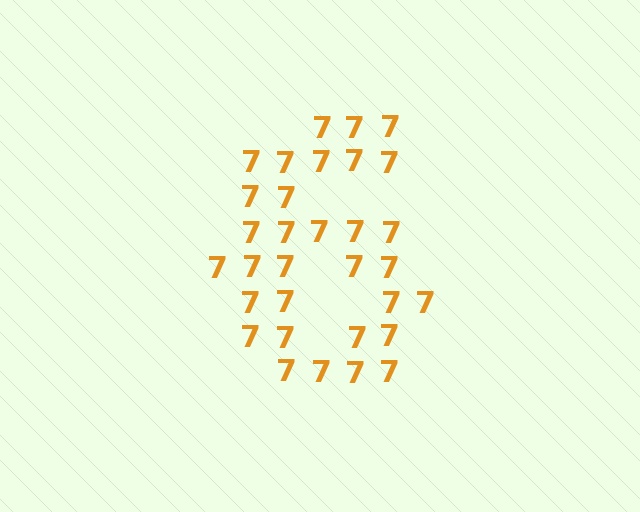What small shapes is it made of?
It is made of small digit 7's.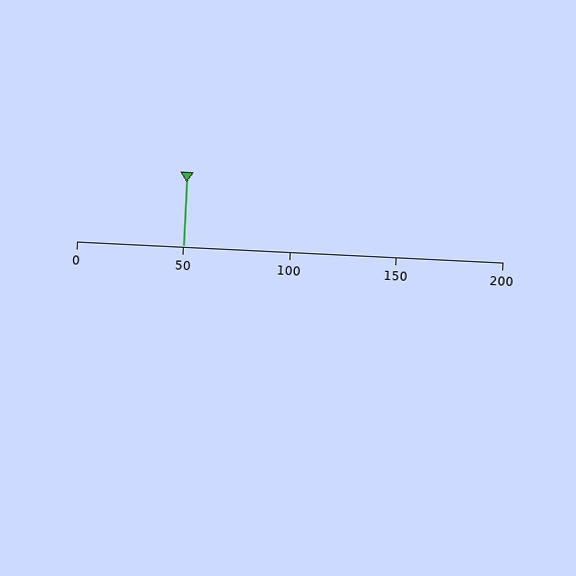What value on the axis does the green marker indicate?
The marker indicates approximately 50.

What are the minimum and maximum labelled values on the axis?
The axis runs from 0 to 200.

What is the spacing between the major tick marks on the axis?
The major ticks are spaced 50 apart.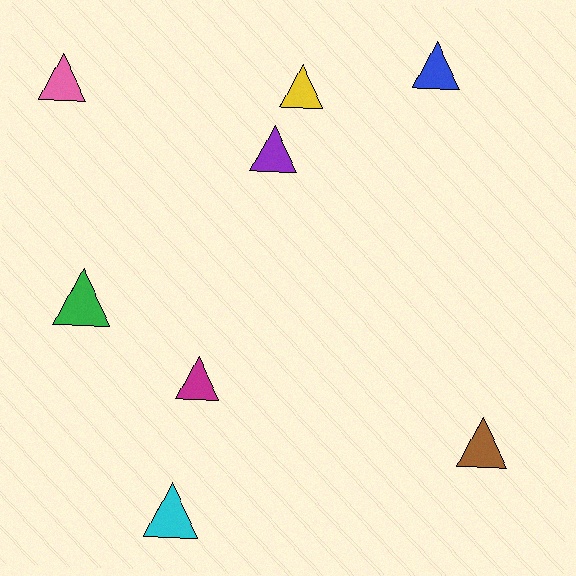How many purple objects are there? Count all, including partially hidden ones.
There is 1 purple object.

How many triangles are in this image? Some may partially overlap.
There are 8 triangles.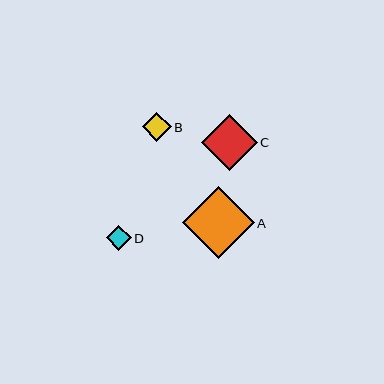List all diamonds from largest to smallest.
From largest to smallest: A, C, B, D.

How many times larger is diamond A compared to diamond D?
Diamond A is approximately 2.9 times the size of diamond D.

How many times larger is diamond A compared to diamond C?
Diamond A is approximately 1.3 times the size of diamond C.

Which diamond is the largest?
Diamond A is the largest with a size of approximately 72 pixels.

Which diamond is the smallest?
Diamond D is the smallest with a size of approximately 25 pixels.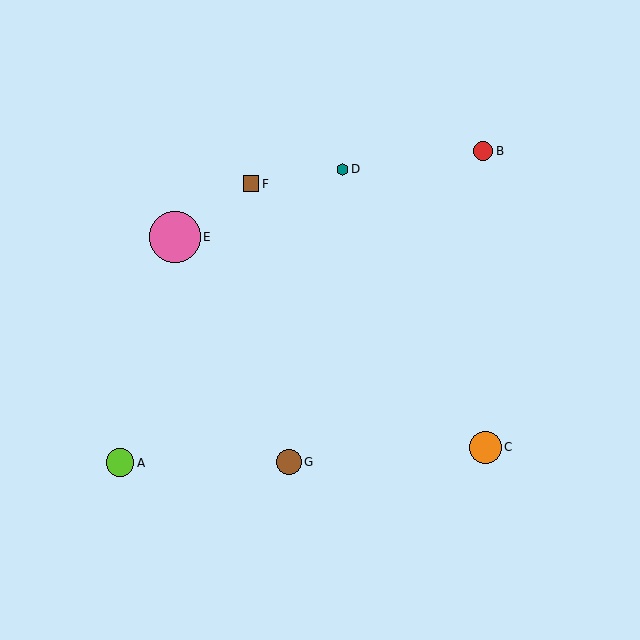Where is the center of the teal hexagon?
The center of the teal hexagon is at (342, 169).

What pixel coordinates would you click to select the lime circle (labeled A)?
Click at (120, 463) to select the lime circle A.